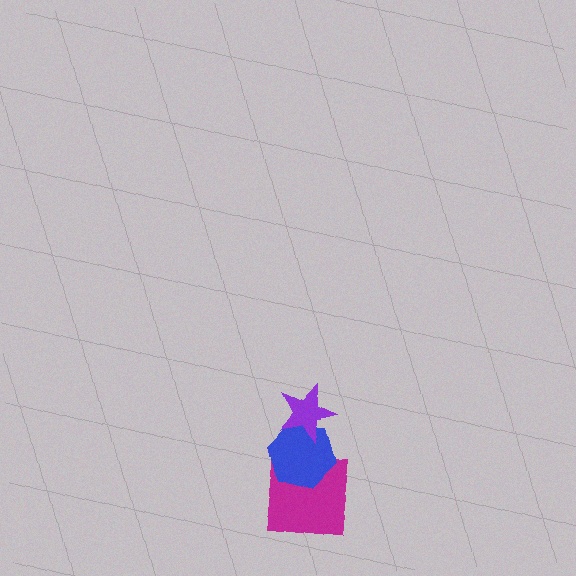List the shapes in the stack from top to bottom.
From top to bottom: the purple star, the blue hexagon, the magenta square.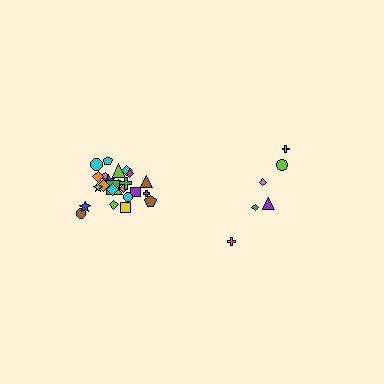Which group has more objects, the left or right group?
The left group.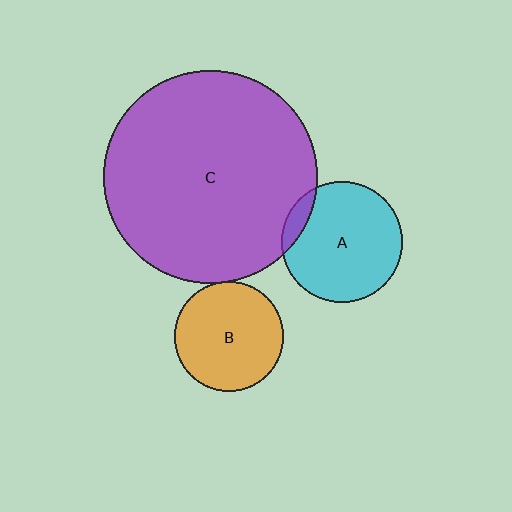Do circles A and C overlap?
Yes.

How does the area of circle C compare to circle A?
Approximately 3.1 times.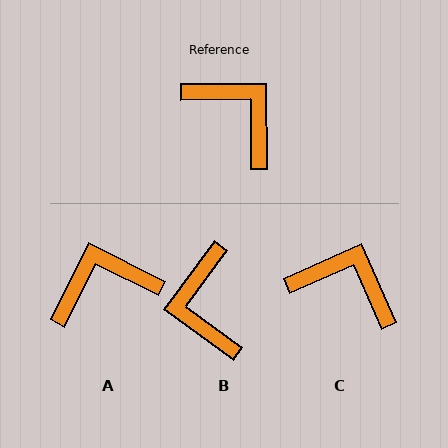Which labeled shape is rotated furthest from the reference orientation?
B, about 144 degrees away.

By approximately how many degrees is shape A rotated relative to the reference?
Approximately 63 degrees counter-clockwise.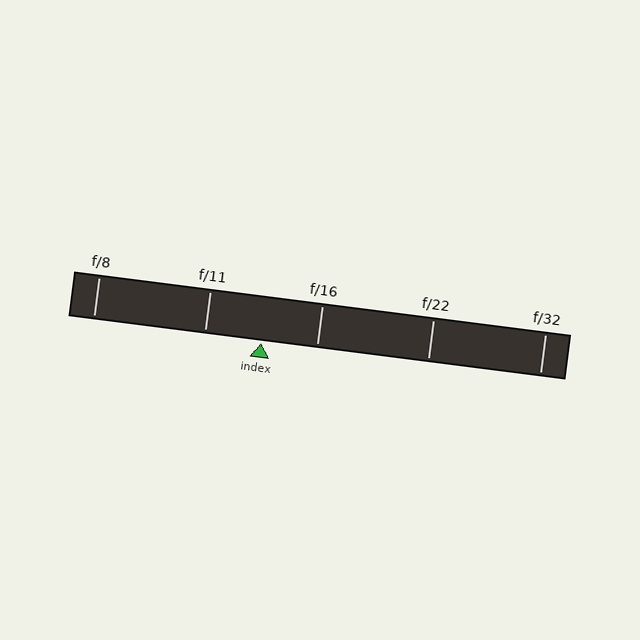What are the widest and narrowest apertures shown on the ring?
The widest aperture shown is f/8 and the narrowest is f/32.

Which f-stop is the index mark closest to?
The index mark is closest to f/16.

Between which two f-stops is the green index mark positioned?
The index mark is between f/11 and f/16.